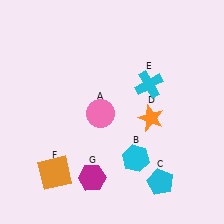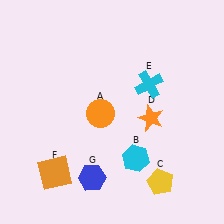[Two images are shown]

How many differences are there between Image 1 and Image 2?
There are 3 differences between the two images.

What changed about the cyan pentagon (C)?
In Image 1, C is cyan. In Image 2, it changed to yellow.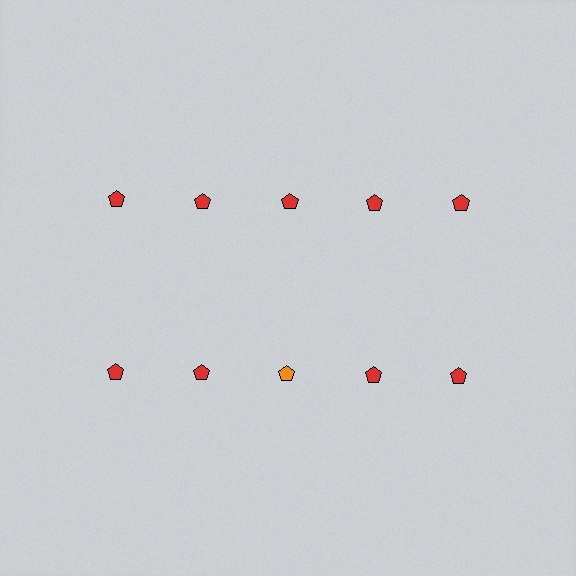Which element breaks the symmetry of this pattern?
The orange pentagon in the second row, center column breaks the symmetry. All other shapes are red pentagons.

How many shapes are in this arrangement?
There are 10 shapes arranged in a grid pattern.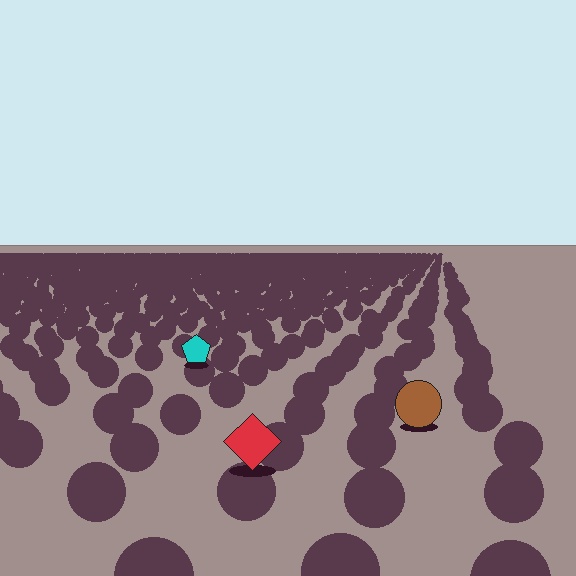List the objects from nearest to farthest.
From nearest to farthest: the red diamond, the brown circle, the cyan pentagon.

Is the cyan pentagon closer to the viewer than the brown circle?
No. The brown circle is closer — you can tell from the texture gradient: the ground texture is coarser near it.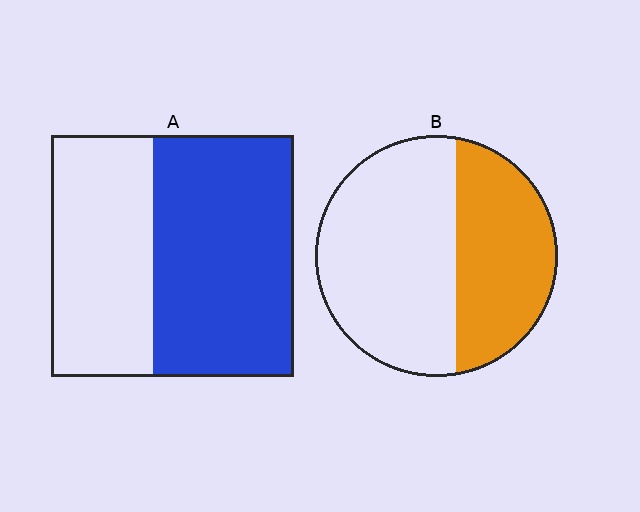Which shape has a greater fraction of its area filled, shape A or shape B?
Shape A.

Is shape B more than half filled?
No.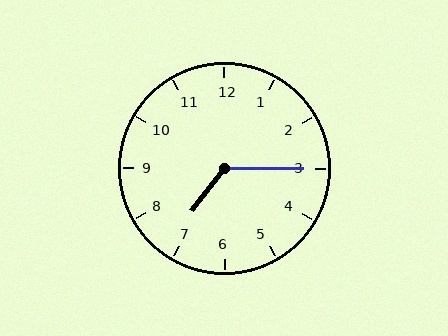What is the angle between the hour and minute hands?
Approximately 128 degrees.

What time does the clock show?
7:15.